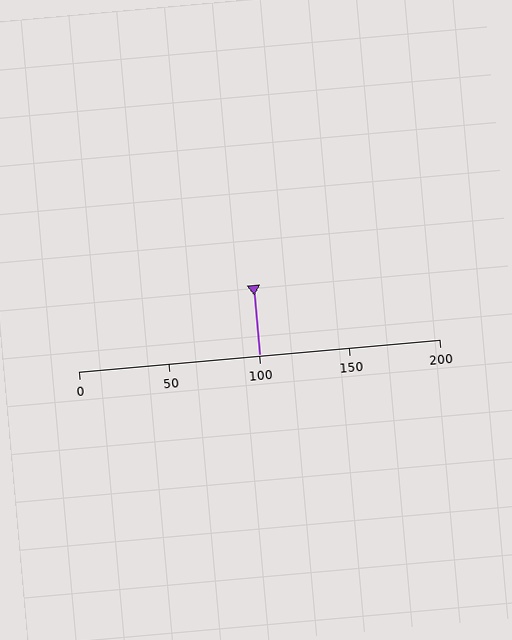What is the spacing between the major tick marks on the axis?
The major ticks are spaced 50 apart.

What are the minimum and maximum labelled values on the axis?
The axis runs from 0 to 200.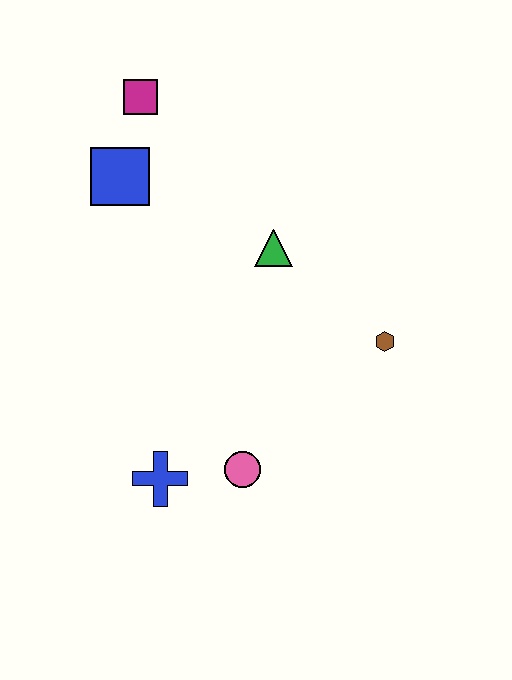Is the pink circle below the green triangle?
Yes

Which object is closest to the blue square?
The magenta square is closest to the blue square.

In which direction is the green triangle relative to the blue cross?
The green triangle is above the blue cross.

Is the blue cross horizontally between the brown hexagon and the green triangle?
No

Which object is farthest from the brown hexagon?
The magenta square is farthest from the brown hexagon.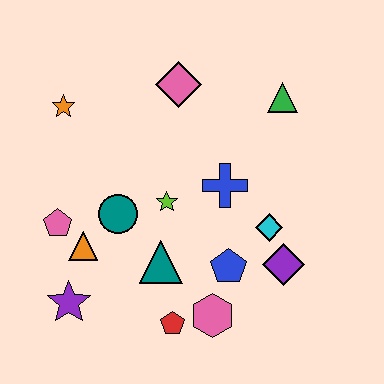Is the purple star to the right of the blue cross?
No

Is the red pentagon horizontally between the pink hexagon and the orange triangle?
Yes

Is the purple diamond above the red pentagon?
Yes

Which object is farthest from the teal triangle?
The green triangle is farthest from the teal triangle.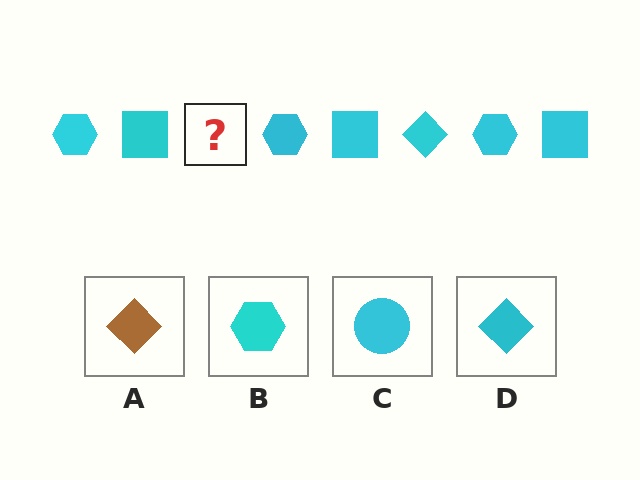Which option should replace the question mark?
Option D.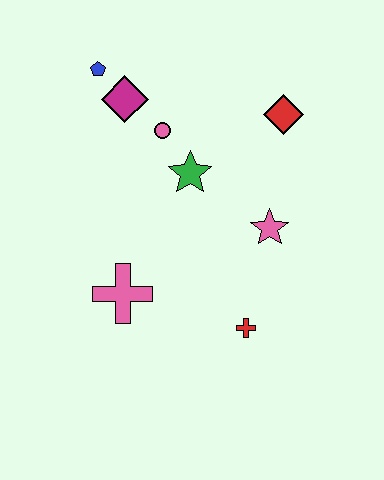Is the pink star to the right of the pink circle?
Yes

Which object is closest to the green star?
The pink circle is closest to the green star.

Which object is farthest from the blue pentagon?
The red cross is farthest from the blue pentagon.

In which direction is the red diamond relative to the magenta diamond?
The red diamond is to the right of the magenta diamond.